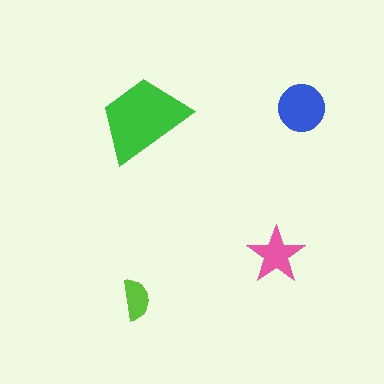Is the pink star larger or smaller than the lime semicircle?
Larger.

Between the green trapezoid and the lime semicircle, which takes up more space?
The green trapezoid.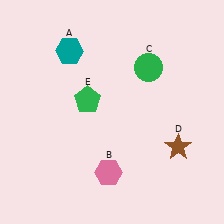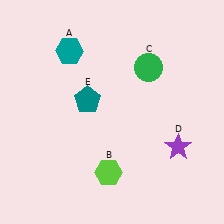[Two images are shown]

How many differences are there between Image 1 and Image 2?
There are 3 differences between the two images.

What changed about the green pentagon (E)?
In Image 1, E is green. In Image 2, it changed to teal.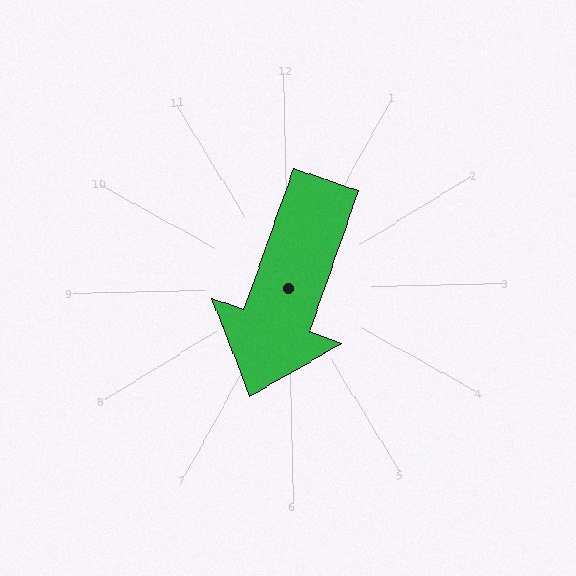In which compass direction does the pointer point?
South.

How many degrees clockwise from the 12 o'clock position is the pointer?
Approximately 201 degrees.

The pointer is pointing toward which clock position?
Roughly 7 o'clock.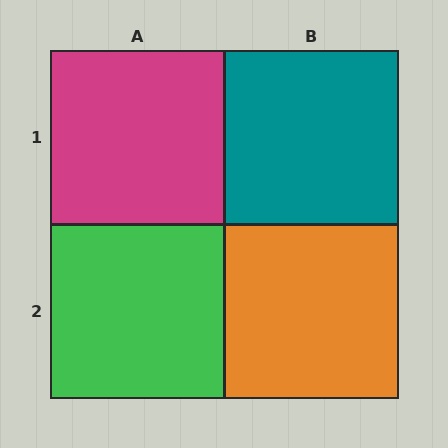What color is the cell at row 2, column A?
Green.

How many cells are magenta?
1 cell is magenta.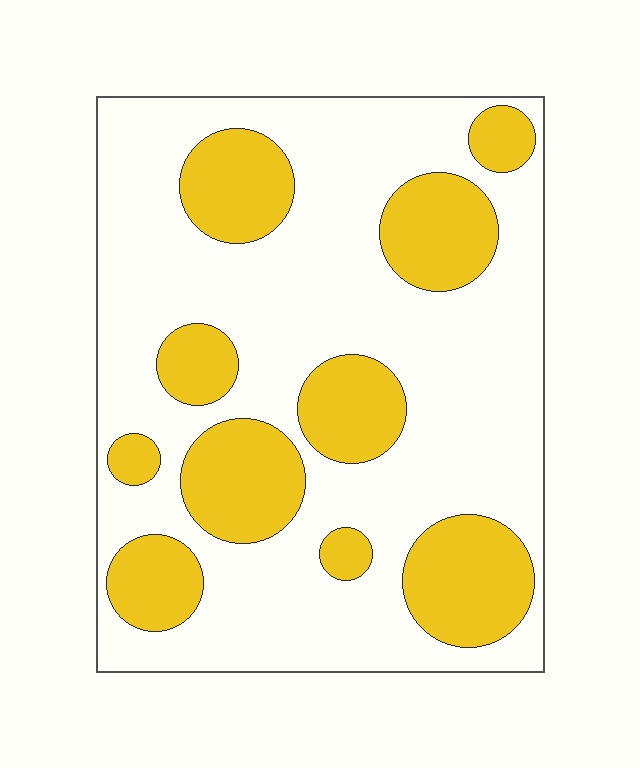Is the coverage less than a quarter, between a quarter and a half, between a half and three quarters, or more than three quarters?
Between a quarter and a half.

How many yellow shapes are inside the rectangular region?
10.